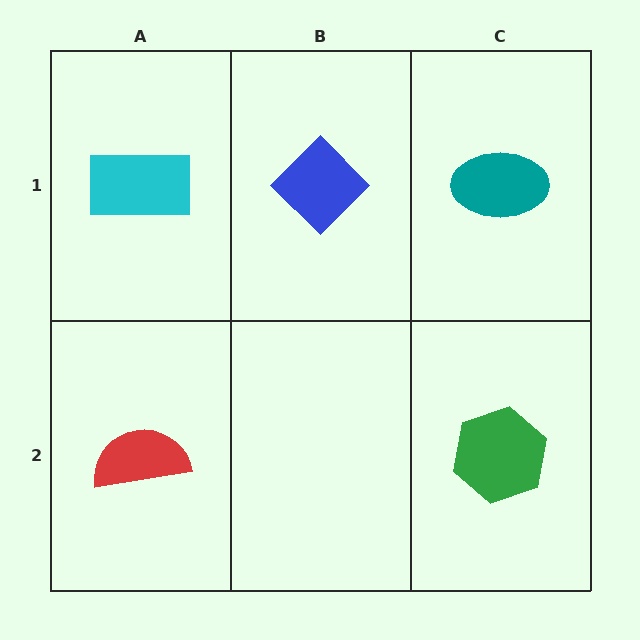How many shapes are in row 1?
3 shapes.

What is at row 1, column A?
A cyan rectangle.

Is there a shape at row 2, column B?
No, that cell is empty.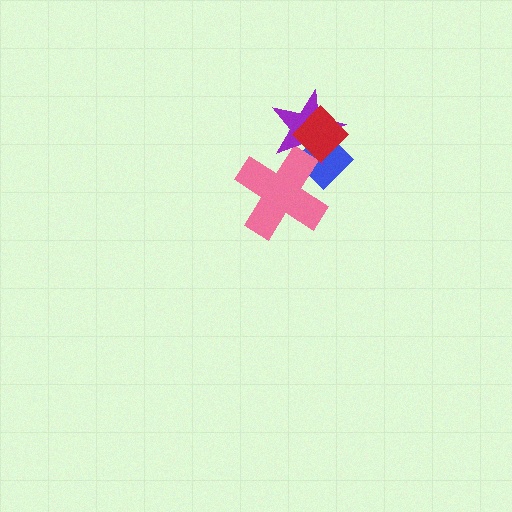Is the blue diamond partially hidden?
Yes, it is partially covered by another shape.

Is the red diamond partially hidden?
No, no other shape covers it.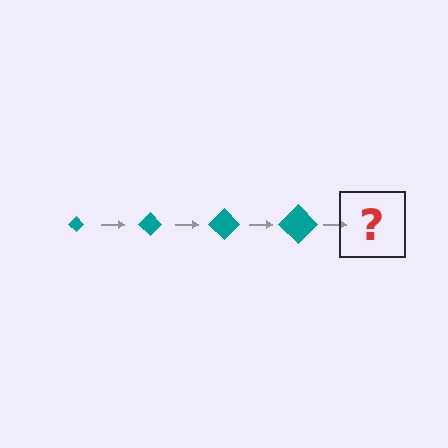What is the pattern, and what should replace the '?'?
The pattern is that the diamond gets progressively larger each step. The '?' should be a teal diamond, larger than the previous one.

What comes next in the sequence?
The next element should be a teal diamond, larger than the previous one.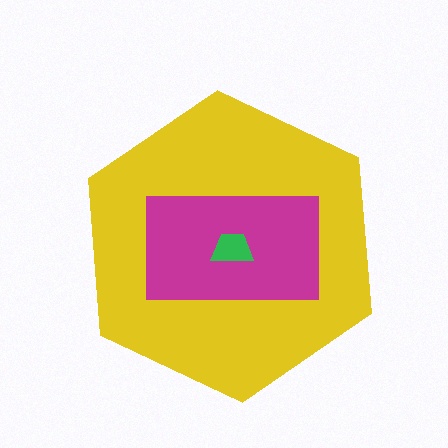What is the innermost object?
The green trapezoid.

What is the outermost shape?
The yellow hexagon.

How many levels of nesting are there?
3.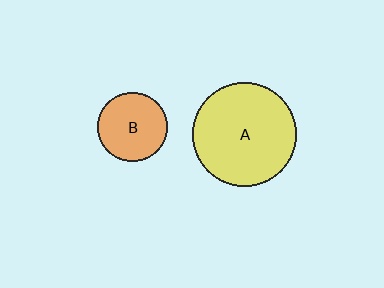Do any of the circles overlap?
No, none of the circles overlap.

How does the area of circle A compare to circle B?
Approximately 2.2 times.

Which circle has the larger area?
Circle A (yellow).